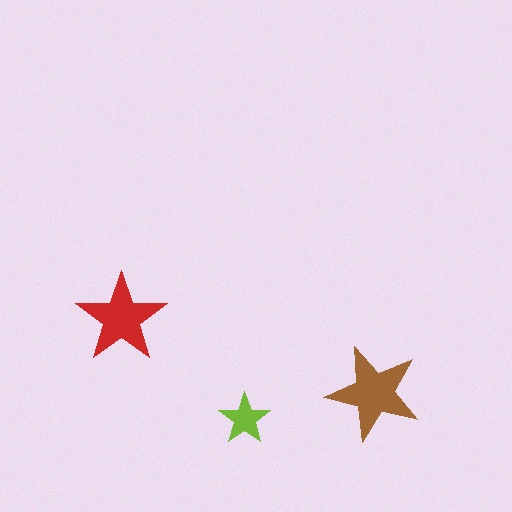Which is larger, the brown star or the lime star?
The brown one.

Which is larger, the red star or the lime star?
The red one.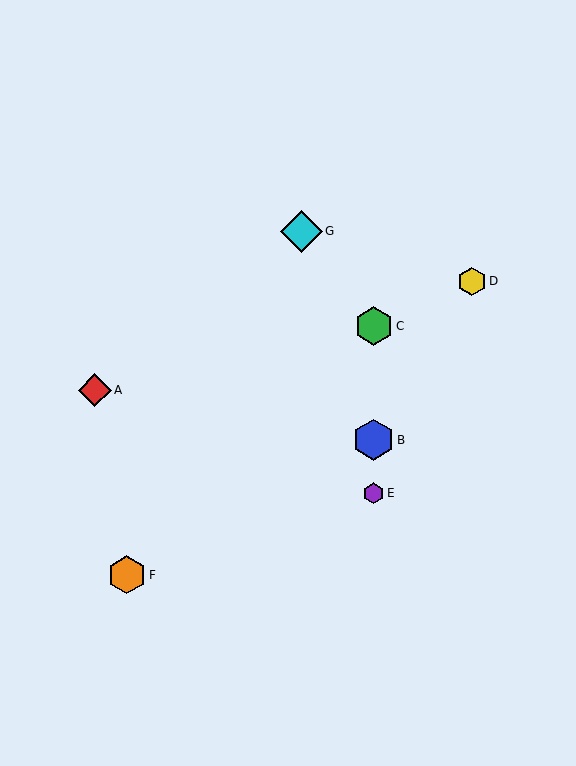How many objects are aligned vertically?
3 objects (B, C, E) are aligned vertically.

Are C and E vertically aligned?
Yes, both are at x≈374.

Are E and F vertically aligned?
No, E is at x≈374 and F is at x≈127.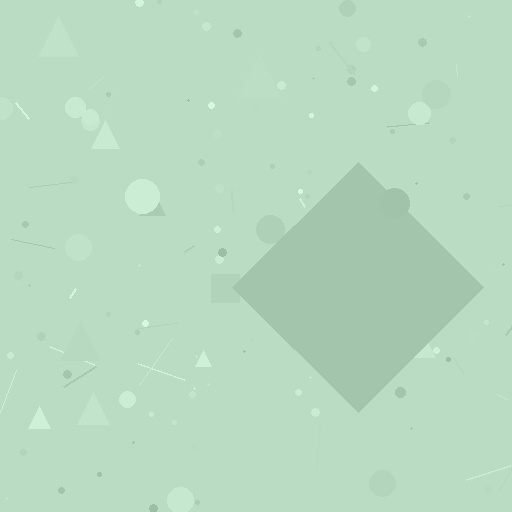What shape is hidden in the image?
A diamond is hidden in the image.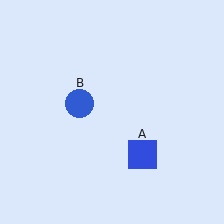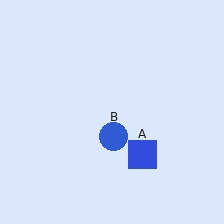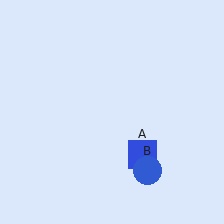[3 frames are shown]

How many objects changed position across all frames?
1 object changed position: blue circle (object B).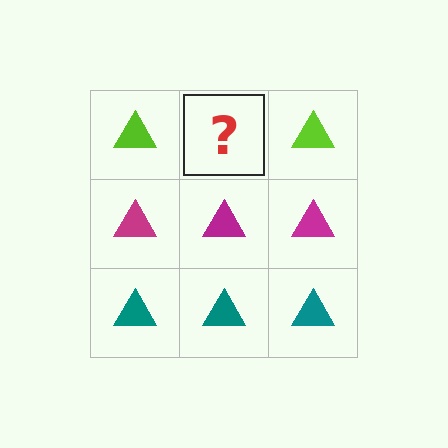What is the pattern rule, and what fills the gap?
The rule is that each row has a consistent color. The gap should be filled with a lime triangle.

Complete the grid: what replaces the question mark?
The question mark should be replaced with a lime triangle.